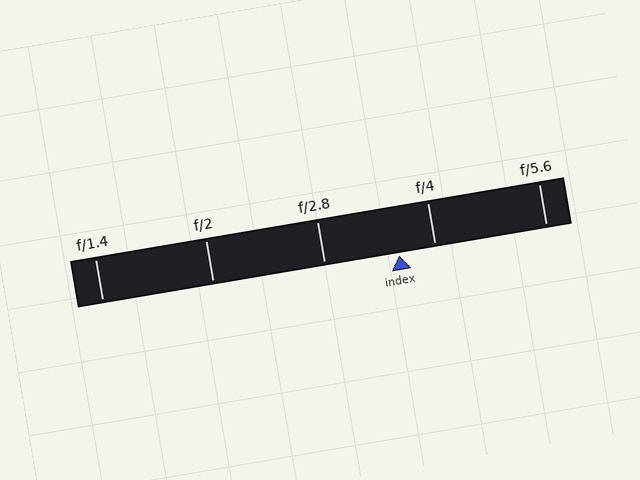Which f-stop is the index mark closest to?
The index mark is closest to f/4.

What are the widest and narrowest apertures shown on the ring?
The widest aperture shown is f/1.4 and the narrowest is f/5.6.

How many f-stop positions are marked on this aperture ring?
There are 5 f-stop positions marked.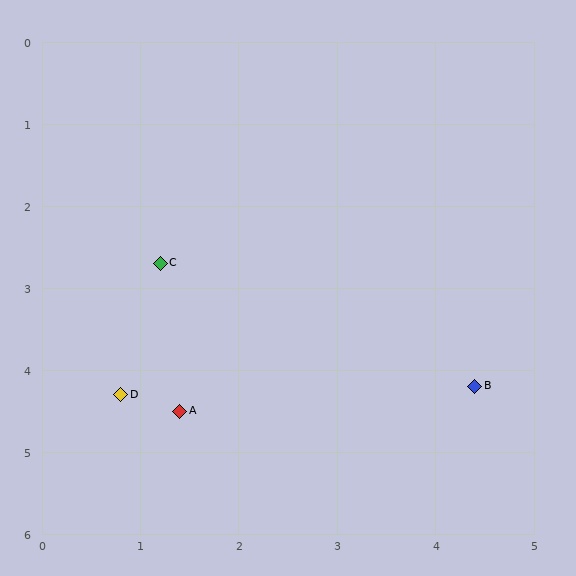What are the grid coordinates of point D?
Point D is at approximately (0.8, 4.3).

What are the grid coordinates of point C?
Point C is at approximately (1.2, 2.7).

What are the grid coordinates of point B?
Point B is at approximately (4.4, 4.2).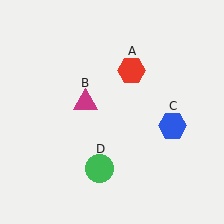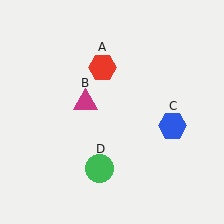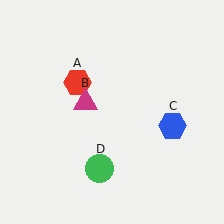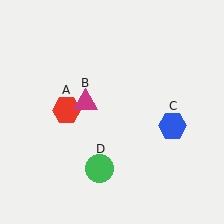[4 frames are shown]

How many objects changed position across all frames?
1 object changed position: red hexagon (object A).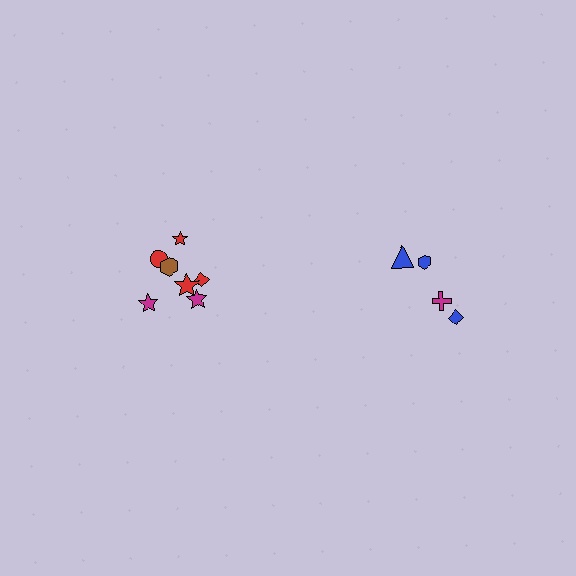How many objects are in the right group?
There are 4 objects.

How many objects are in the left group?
There are 7 objects.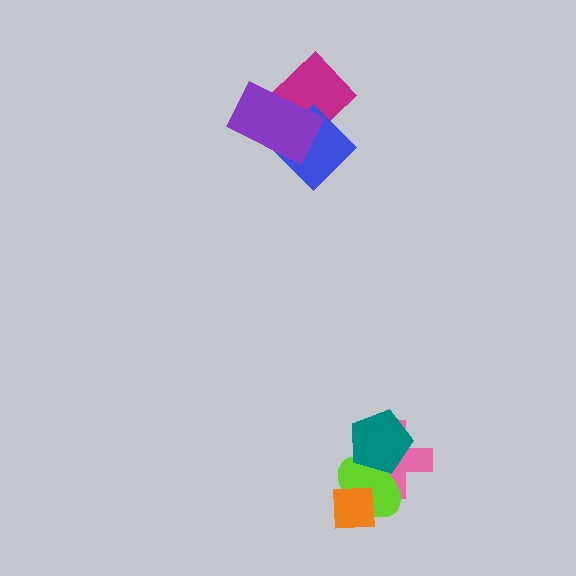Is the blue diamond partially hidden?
Yes, it is partially covered by another shape.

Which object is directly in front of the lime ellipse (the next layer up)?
The teal pentagon is directly in front of the lime ellipse.